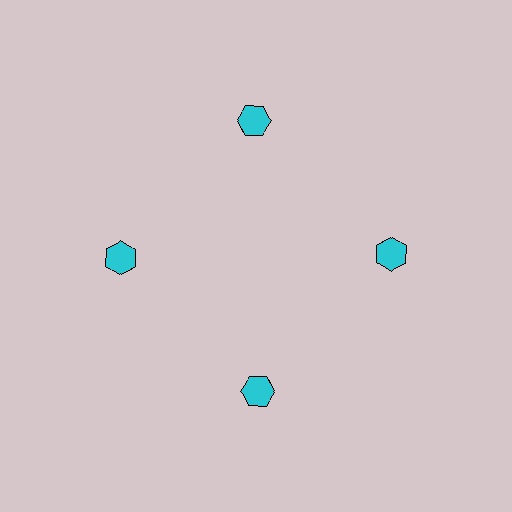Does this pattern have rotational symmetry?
Yes, this pattern has 4-fold rotational symmetry. It looks the same after rotating 90 degrees around the center.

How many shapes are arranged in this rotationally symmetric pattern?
There are 4 shapes, arranged in 4 groups of 1.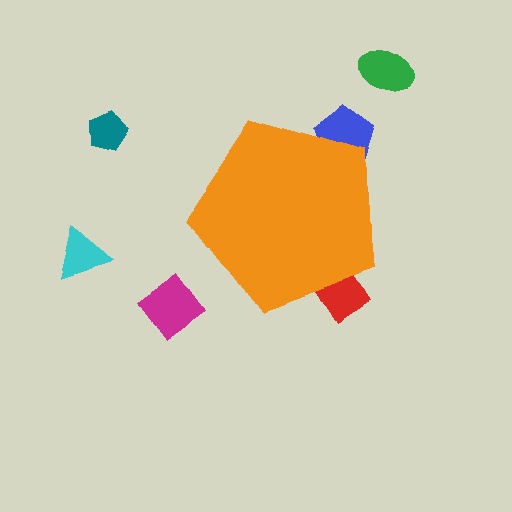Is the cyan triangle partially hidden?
No, the cyan triangle is fully visible.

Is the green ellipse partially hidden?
No, the green ellipse is fully visible.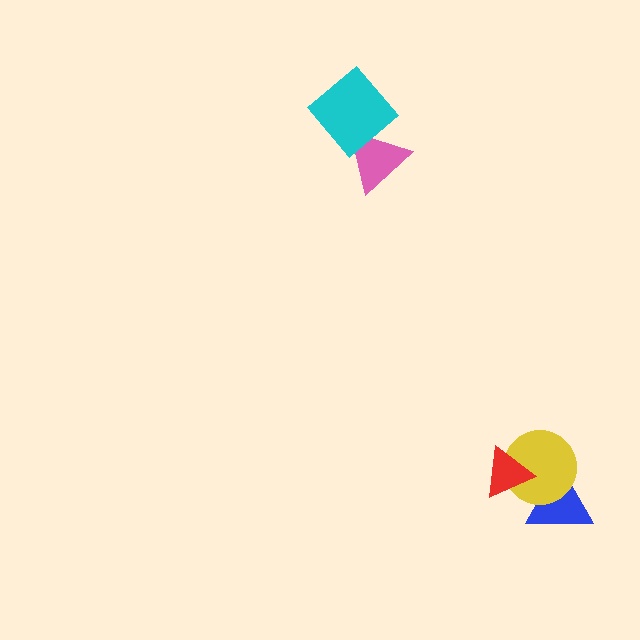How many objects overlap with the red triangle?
2 objects overlap with the red triangle.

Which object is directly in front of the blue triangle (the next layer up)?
The yellow circle is directly in front of the blue triangle.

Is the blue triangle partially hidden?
Yes, it is partially covered by another shape.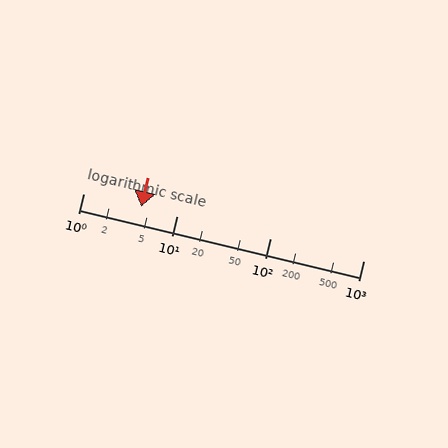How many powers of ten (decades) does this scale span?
The scale spans 3 decades, from 1 to 1000.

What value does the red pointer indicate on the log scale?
The pointer indicates approximately 4.2.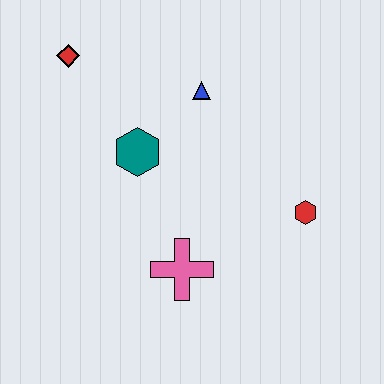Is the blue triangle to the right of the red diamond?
Yes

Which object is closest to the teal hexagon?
The blue triangle is closest to the teal hexagon.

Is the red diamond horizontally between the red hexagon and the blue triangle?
No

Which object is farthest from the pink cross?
The red diamond is farthest from the pink cross.